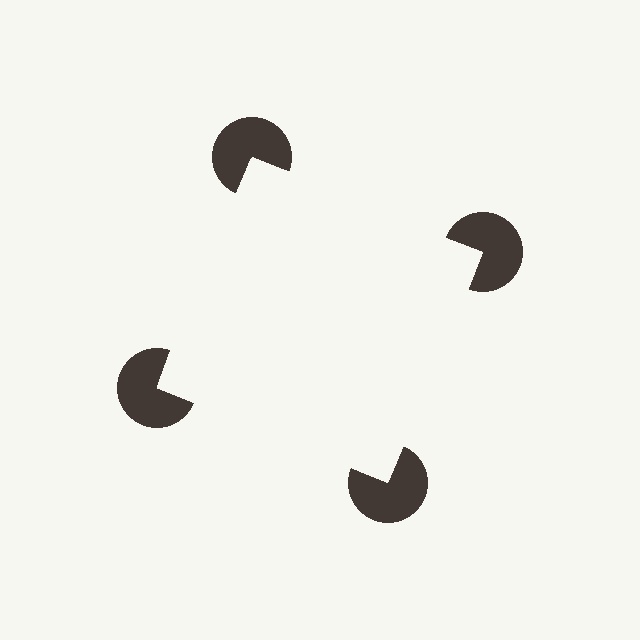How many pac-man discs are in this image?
There are 4 — one at each vertex of the illusory square.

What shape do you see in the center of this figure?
An illusory square — its edges are inferred from the aligned wedge cuts in the pac-man discs, not physically drawn.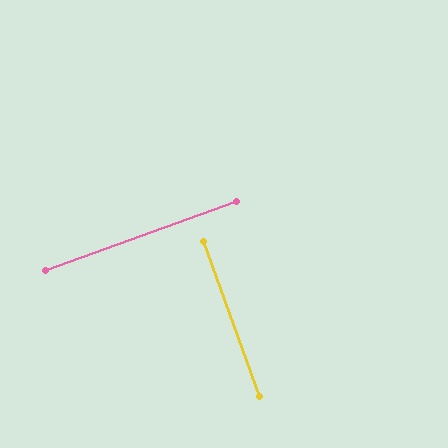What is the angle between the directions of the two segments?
Approximately 90 degrees.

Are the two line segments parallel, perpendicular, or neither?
Perpendicular — they meet at approximately 90°.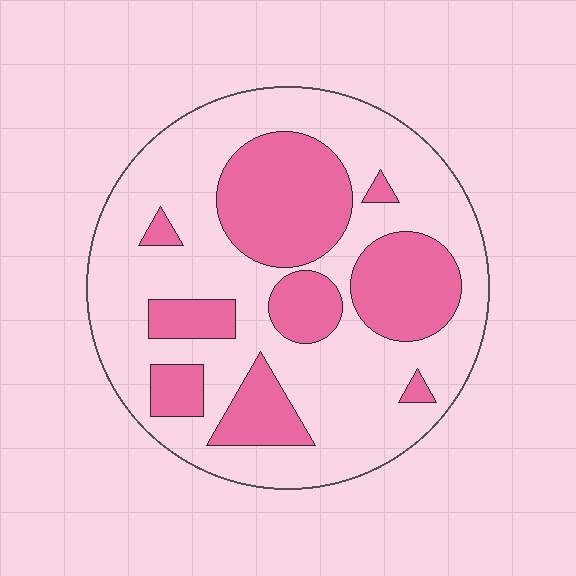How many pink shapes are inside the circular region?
9.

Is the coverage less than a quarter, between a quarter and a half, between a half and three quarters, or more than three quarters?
Between a quarter and a half.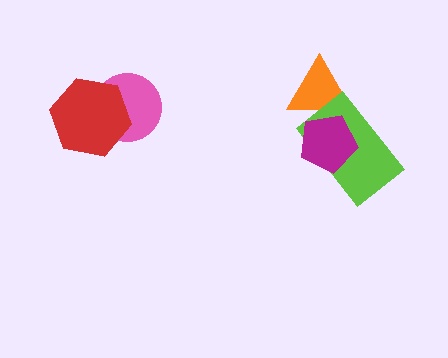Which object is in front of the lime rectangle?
The magenta pentagon is in front of the lime rectangle.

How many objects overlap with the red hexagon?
1 object overlaps with the red hexagon.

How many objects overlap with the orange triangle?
2 objects overlap with the orange triangle.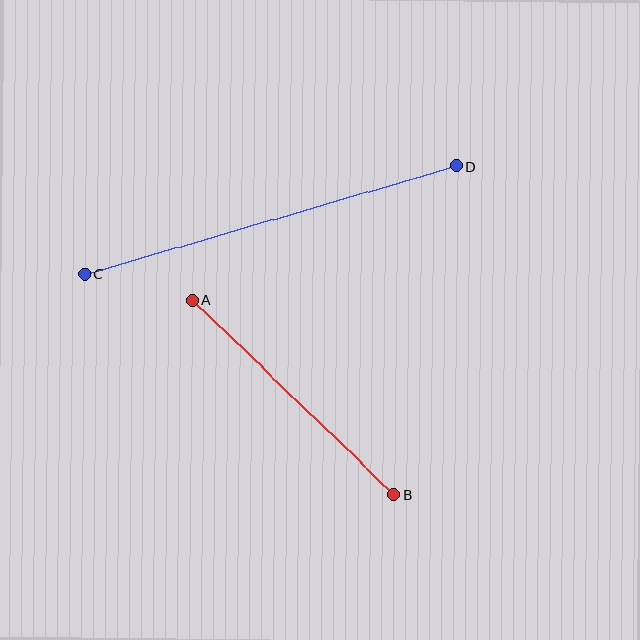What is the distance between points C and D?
The distance is approximately 387 pixels.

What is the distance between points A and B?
The distance is approximately 280 pixels.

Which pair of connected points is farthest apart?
Points C and D are farthest apart.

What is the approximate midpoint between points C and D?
The midpoint is at approximately (270, 220) pixels.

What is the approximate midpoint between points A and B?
The midpoint is at approximately (293, 397) pixels.